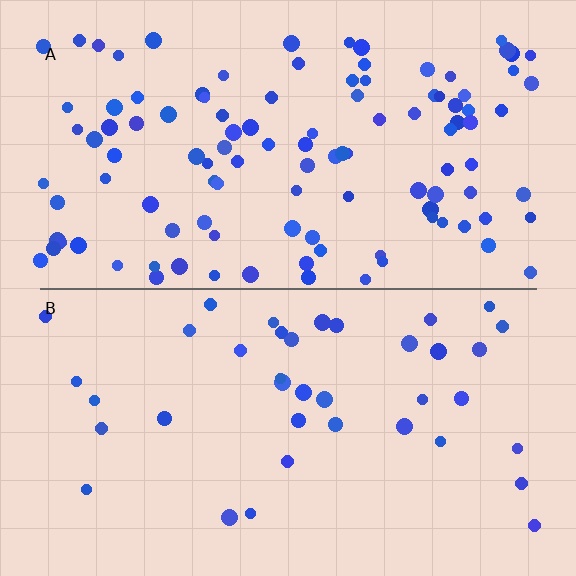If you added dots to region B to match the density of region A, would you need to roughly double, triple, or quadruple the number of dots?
Approximately triple.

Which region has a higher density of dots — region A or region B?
A (the top).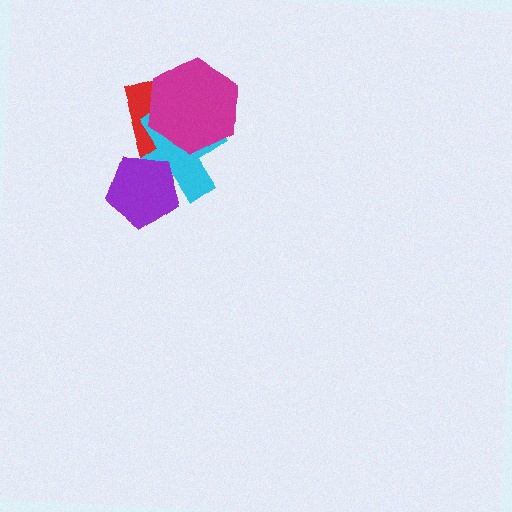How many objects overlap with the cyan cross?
3 objects overlap with the cyan cross.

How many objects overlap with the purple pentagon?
2 objects overlap with the purple pentagon.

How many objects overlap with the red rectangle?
3 objects overlap with the red rectangle.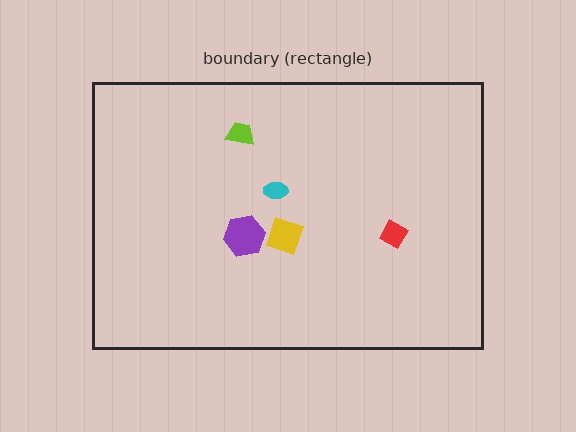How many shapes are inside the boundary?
5 inside, 0 outside.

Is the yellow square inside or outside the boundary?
Inside.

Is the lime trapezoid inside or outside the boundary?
Inside.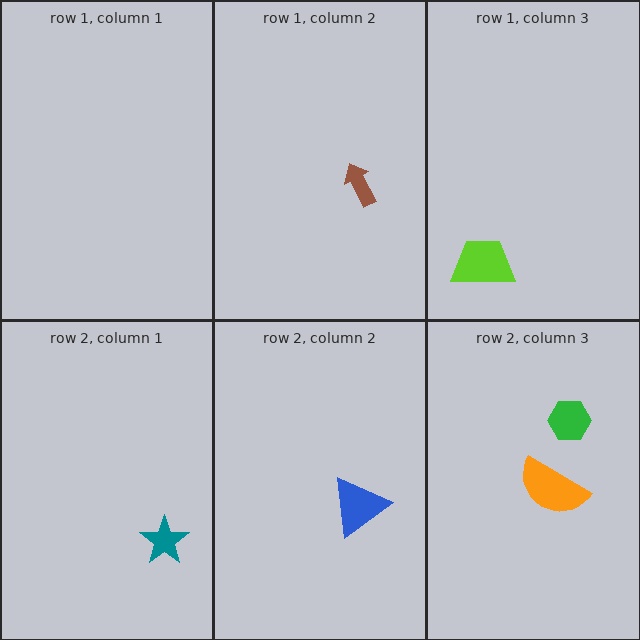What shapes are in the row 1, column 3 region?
The lime trapezoid.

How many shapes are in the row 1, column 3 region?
1.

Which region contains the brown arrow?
The row 1, column 2 region.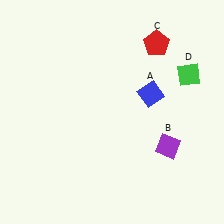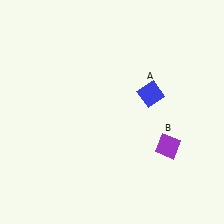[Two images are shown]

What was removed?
The green diamond (D), the red pentagon (C) were removed in Image 2.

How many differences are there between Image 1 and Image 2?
There are 2 differences between the two images.